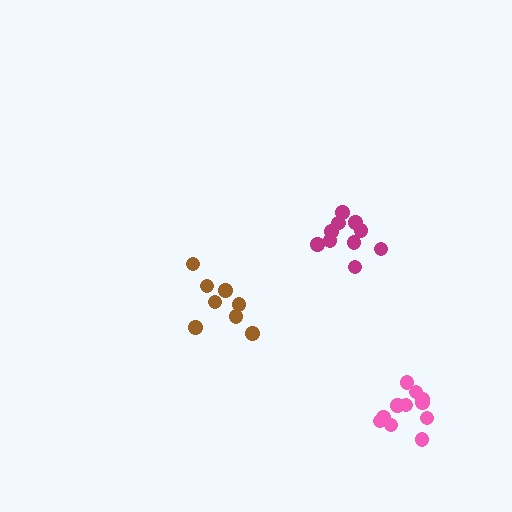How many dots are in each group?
Group 1: 11 dots, Group 2: 8 dots, Group 3: 10 dots (29 total).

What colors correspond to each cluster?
The clusters are colored: pink, brown, magenta.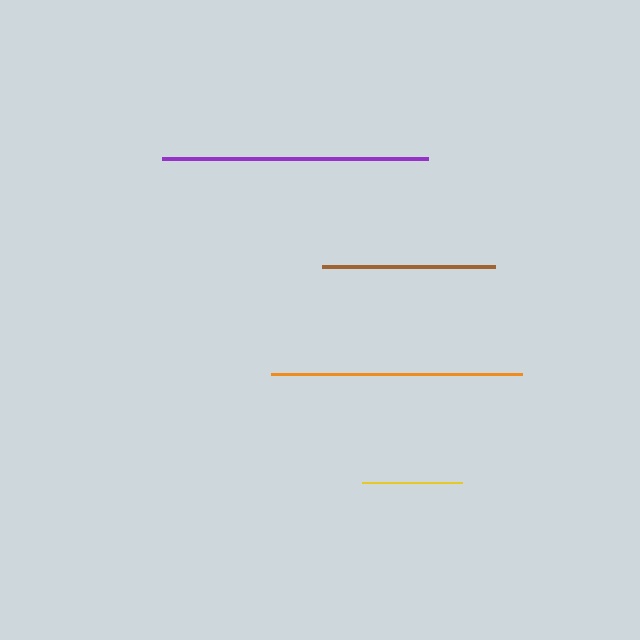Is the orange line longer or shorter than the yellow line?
The orange line is longer than the yellow line.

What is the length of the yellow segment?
The yellow segment is approximately 101 pixels long.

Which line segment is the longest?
The purple line is the longest at approximately 266 pixels.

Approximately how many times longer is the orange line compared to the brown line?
The orange line is approximately 1.5 times the length of the brown line.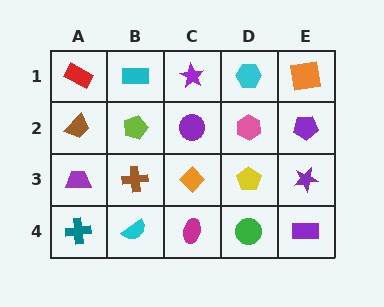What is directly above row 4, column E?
A purple star.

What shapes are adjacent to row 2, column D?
A cyan hexagon (row 1, column D), a yellow pentagon (row 3, column D), a purple circle (row 2, column C), a purple pentagon (row 2, column E).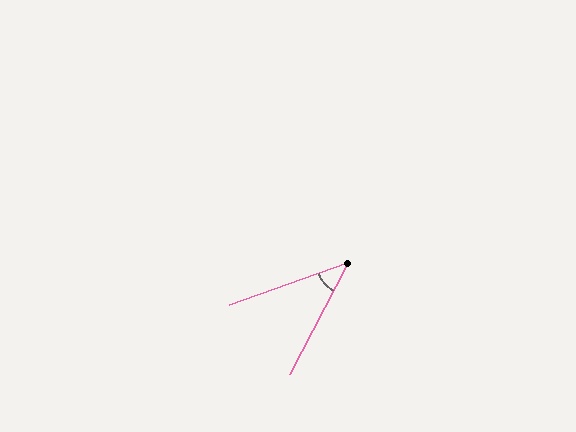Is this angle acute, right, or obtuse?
It is acute.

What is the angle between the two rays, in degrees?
Approximately 43 degrees.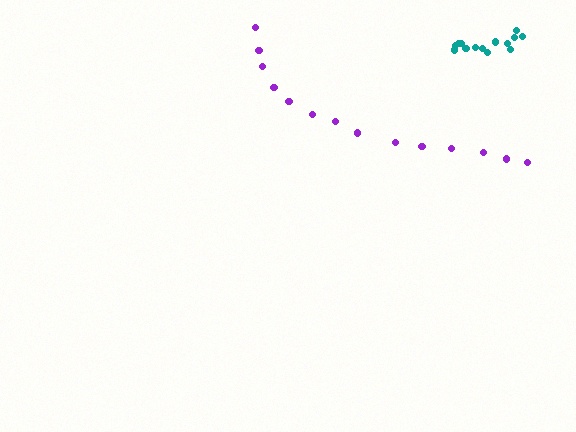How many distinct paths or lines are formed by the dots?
There are 2 distinct paths.